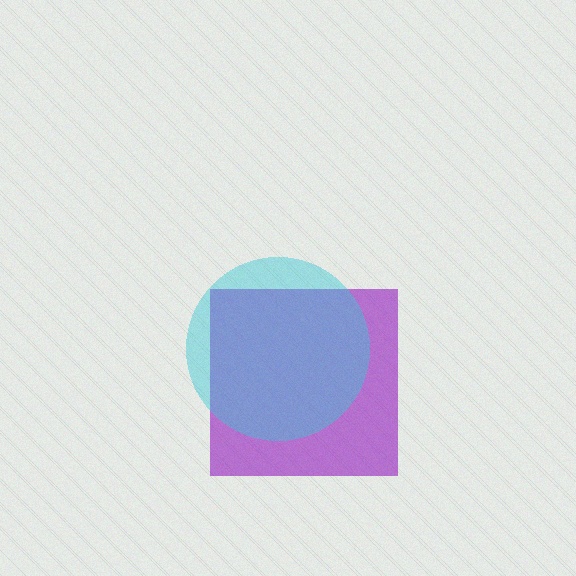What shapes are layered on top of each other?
The layered shapes are: a purple square, a cyan circle.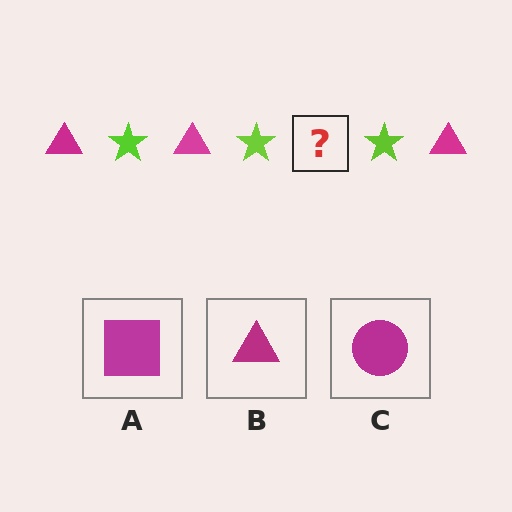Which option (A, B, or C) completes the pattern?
B.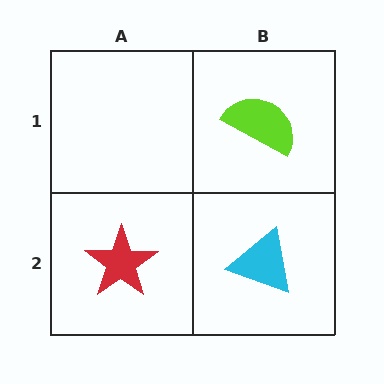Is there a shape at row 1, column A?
No, that cell is empty.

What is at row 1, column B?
A lime semicircle.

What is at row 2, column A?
A red star.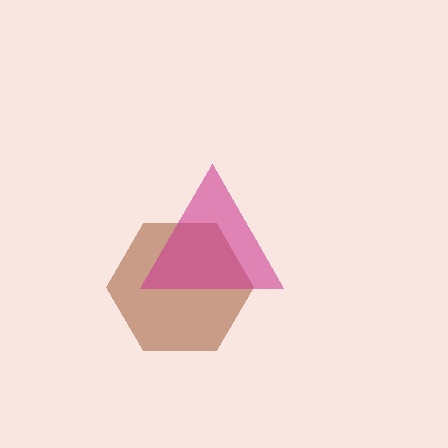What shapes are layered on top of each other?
The layered shapes are: a brown hexagon, a magenta triangle.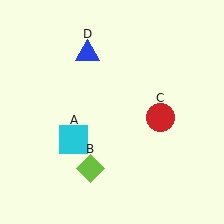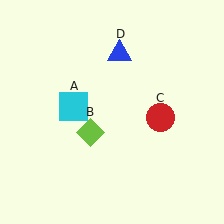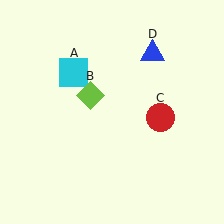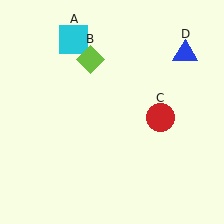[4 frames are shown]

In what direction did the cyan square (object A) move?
The cyan square (object A) moved up.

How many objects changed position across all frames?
3 objects changed position: cyan square (object A), lime diamond (object B), blue triangle (object D).